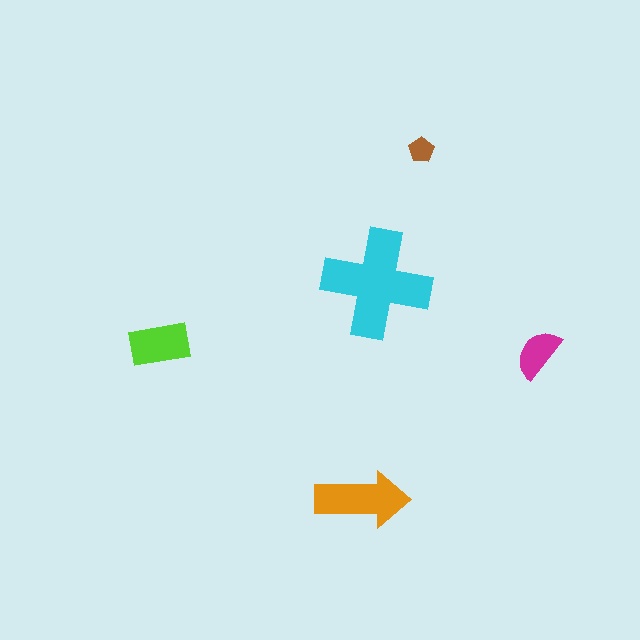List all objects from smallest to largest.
The brown pentagon, the magenta semicircle, the lime rectangle, the orange arrow, the cyan cross.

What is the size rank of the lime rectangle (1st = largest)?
3rd.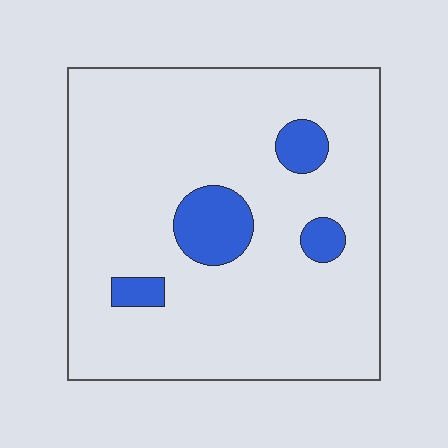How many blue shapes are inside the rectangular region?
4.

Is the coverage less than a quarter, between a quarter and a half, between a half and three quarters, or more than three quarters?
Less than a quarter.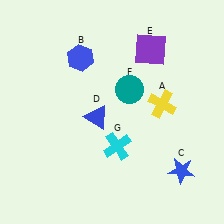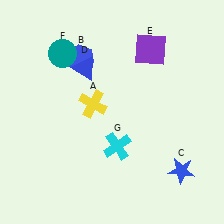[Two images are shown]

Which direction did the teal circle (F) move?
The teal circle (F) moved left.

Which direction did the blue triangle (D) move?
The blue triangle (D) moved up.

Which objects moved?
The objects that moved are: the yellow cross (A), the blue triangle (D), the teal circle (F).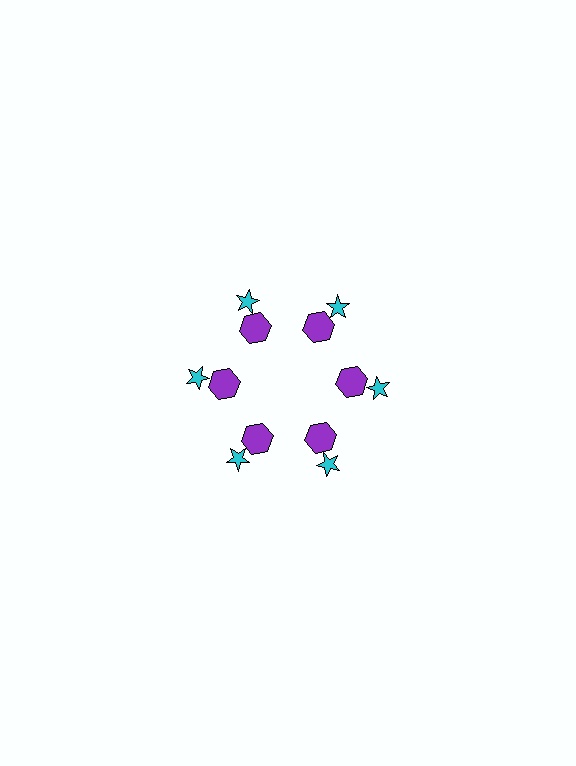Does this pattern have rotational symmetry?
Yes, this pattern has 6-fold rotational symmetry. It looks the same after rotating 60 degrees around the center.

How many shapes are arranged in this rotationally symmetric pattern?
There are 12 shapes, arranged in 6 groups of 2.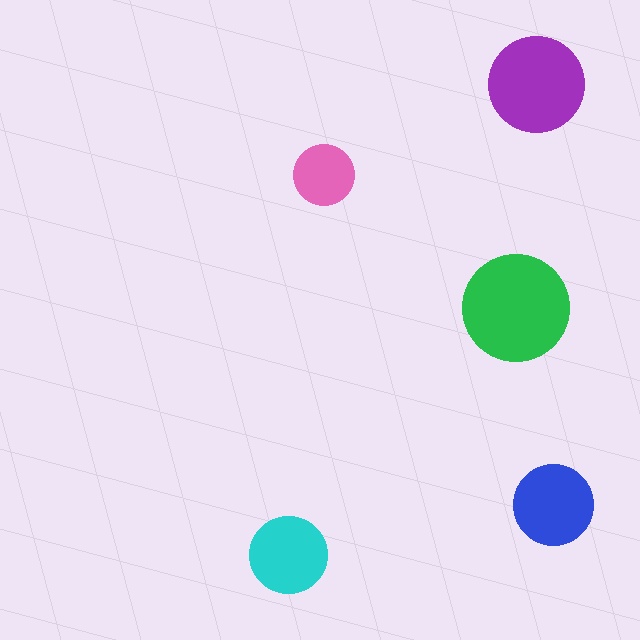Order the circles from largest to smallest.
the green one, the purple one, the blue one, the cyan one, the pink one.